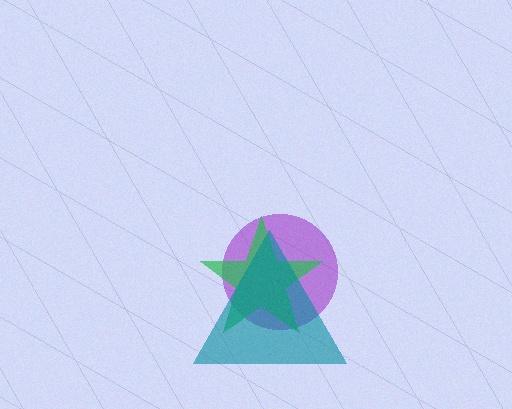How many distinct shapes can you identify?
There are 3 distinct shapes: a purple circle, a green star, a teal triangle.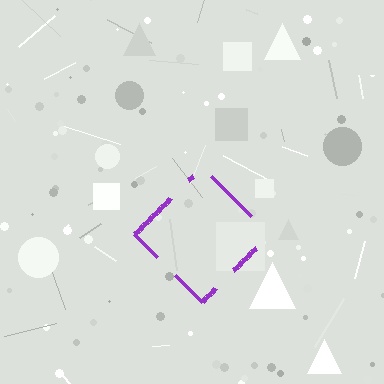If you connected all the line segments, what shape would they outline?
They would outline a diamond.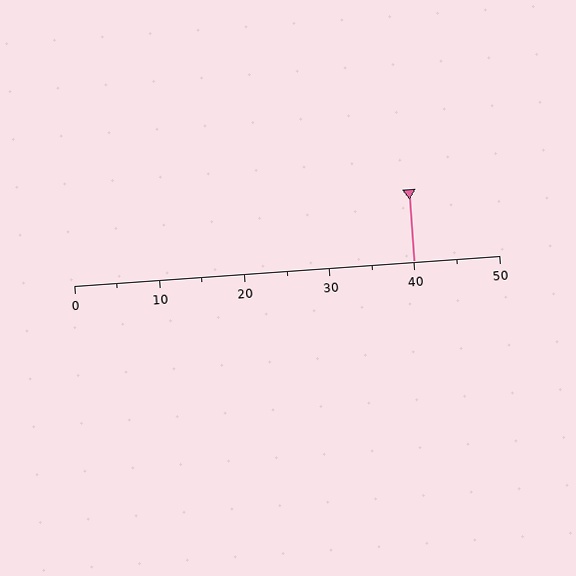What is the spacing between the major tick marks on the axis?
The major ticks are spaced 10 apart.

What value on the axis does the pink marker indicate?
The marker indicates approximately 40.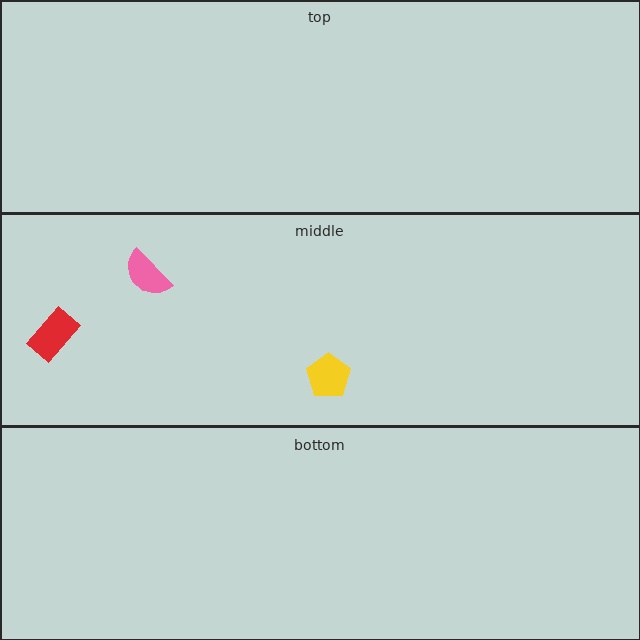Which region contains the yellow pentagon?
The middle region.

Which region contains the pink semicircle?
The middle region.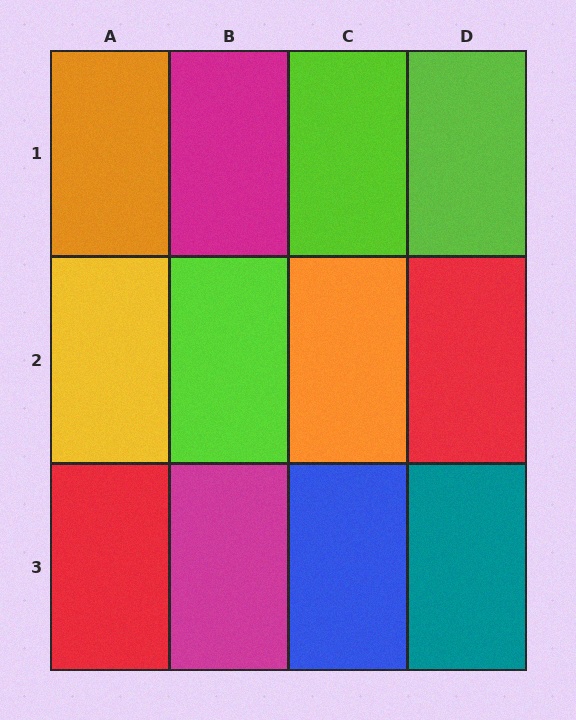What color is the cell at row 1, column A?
Orange.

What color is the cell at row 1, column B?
Magenta.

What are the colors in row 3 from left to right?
Red, magenta, blue, teal.